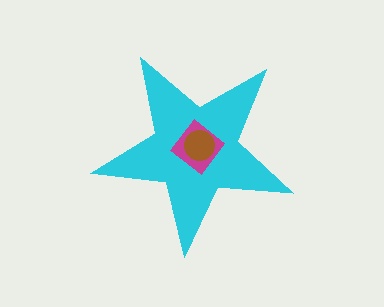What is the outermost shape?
The cyan star.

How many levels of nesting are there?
3.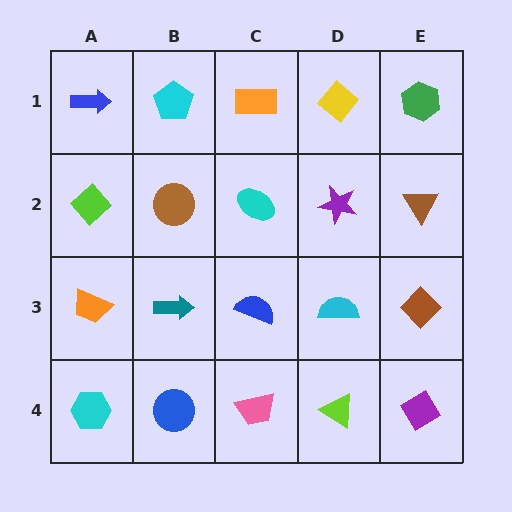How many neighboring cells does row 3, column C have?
4.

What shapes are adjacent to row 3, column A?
A lime diamond (row 2, column A), a cyan hexagon (row 4, column A), a teal arrow (row 3, column B).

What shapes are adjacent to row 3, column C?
A cyan ellipse (row 2, column C), a pink trapezoid (row 4, column C), a teal arrow (row 3, column B), a cyan semicircle (row 3, column D).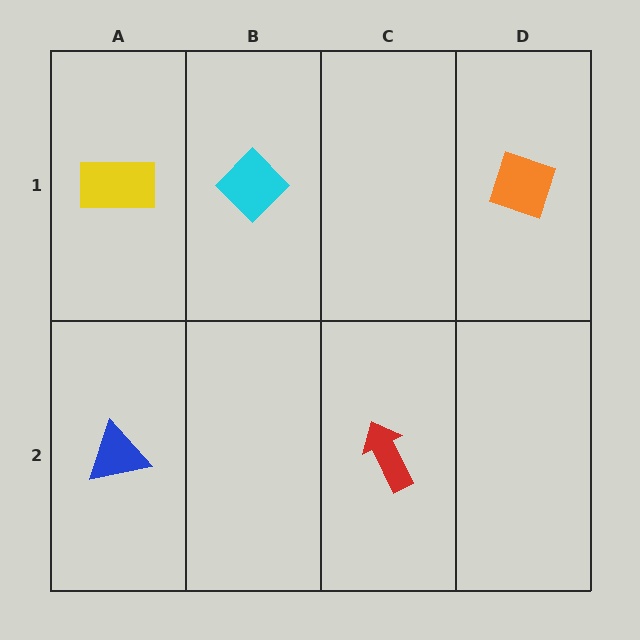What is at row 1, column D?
An orange diamond.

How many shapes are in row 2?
2 shapes.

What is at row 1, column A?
A yellow rectangle.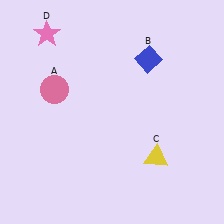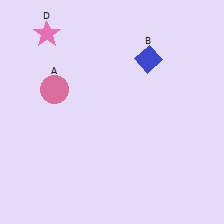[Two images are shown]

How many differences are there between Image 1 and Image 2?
There is 1 difference between the two images.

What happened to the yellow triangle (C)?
The yellow triangle (C) was removed in Image 2. It was in the bottom-right area of Image 1.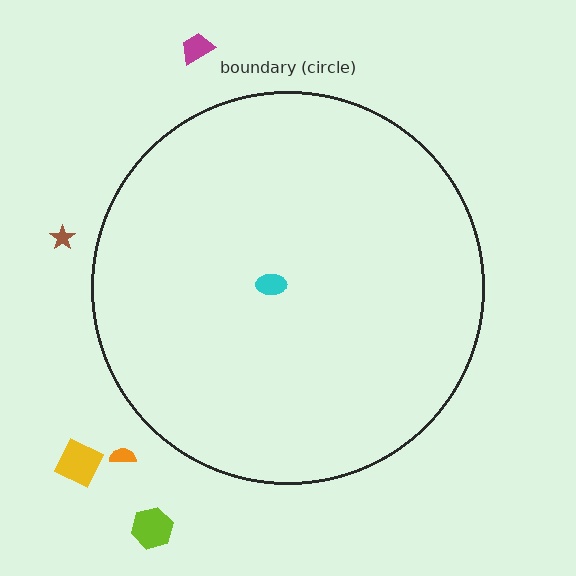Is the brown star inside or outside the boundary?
Outside.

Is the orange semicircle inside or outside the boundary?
Outside.